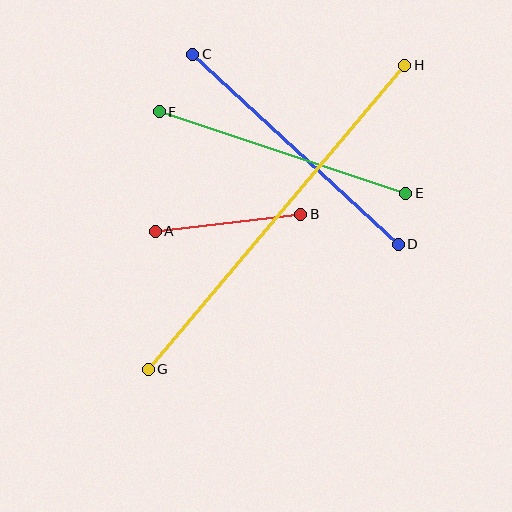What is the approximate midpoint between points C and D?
The midpoint is at approximately (295, 149) pixels.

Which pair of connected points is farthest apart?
Points G and H are farthest apart.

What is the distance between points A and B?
The distance is approximately 146 pixels.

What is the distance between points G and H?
The distance is approximately 397 pixels.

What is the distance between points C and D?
The distance is approximately 280 pixels.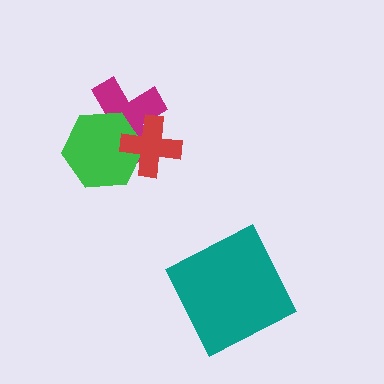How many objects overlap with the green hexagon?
2 objects overlap with the green hexagon.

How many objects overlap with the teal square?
0 objects overlap with the teal square.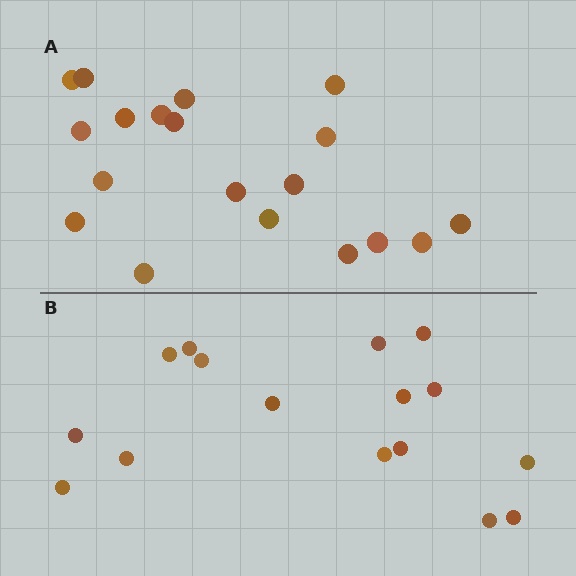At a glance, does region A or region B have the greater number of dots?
Region A (the top region) has more dots.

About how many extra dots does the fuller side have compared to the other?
Region A has just a few more — roughly 2 or 3 more dots than region B.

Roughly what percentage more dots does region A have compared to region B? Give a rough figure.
About 20% more.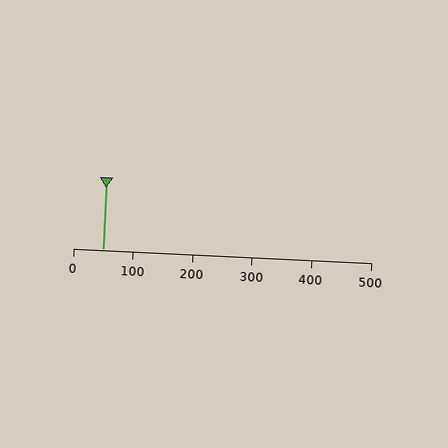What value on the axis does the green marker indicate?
The marker indicates approximately 50.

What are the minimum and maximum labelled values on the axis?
The axis runs from 0 to 500.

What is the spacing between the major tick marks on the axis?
The major ticks are spaced 100 apart.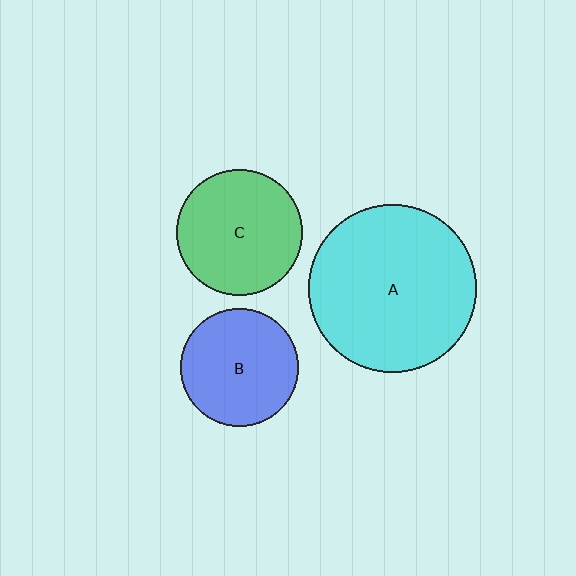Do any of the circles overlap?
No, none of the circles overlap.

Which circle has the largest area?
Circle A (cyan).